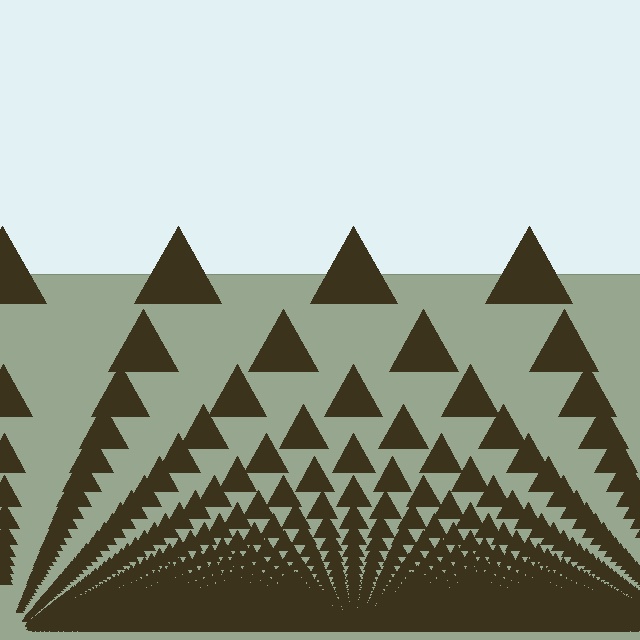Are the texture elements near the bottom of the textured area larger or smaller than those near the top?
Smaller. The gradient is inverted — elements near the bottom are smaller and denser.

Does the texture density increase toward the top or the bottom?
Density increases toward the bottom.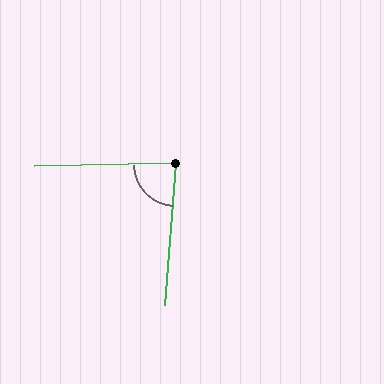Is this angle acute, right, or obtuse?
It is acute.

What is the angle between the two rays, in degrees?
Approximately 84 degrees.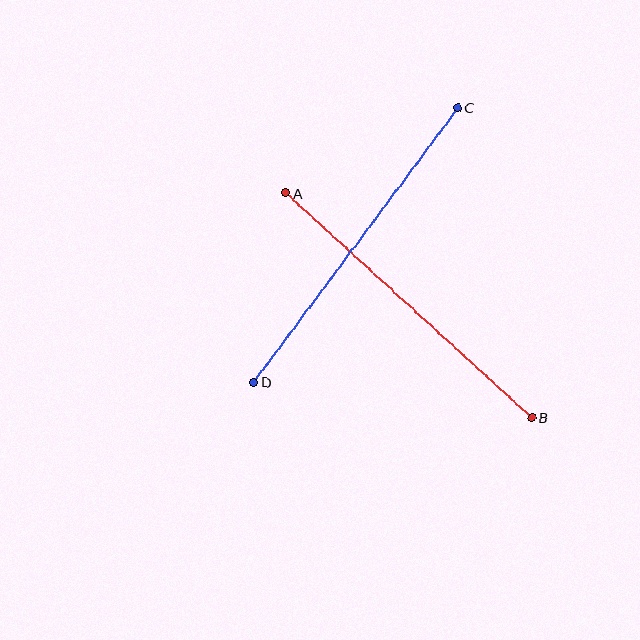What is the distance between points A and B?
The distance is approximately 333 pixels.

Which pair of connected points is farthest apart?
Points C and D are farthest apart.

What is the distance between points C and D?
The distance is approximately 342 pixels.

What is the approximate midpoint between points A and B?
The midpoint is at approximately (409, 305) pixels.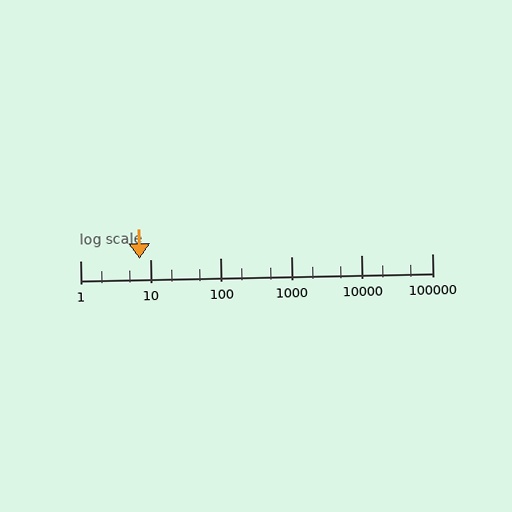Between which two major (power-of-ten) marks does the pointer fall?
The pointer is between 1 and 10.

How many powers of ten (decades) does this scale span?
The scale spans 5 decades, from 1 to 100000.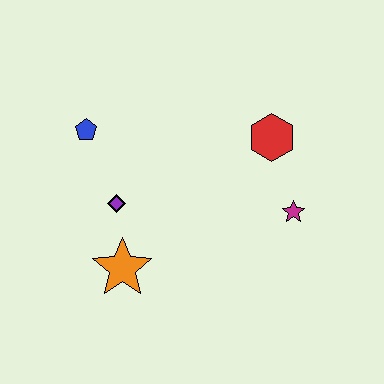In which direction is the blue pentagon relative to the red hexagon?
The blue pentagon is to the left of the red hexagon.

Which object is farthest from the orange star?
The red hexagon is farthest from the orange star.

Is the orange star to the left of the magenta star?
Yes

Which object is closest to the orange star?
The purple diamond is closest to the orange star.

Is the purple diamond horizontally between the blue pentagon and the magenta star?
Yes